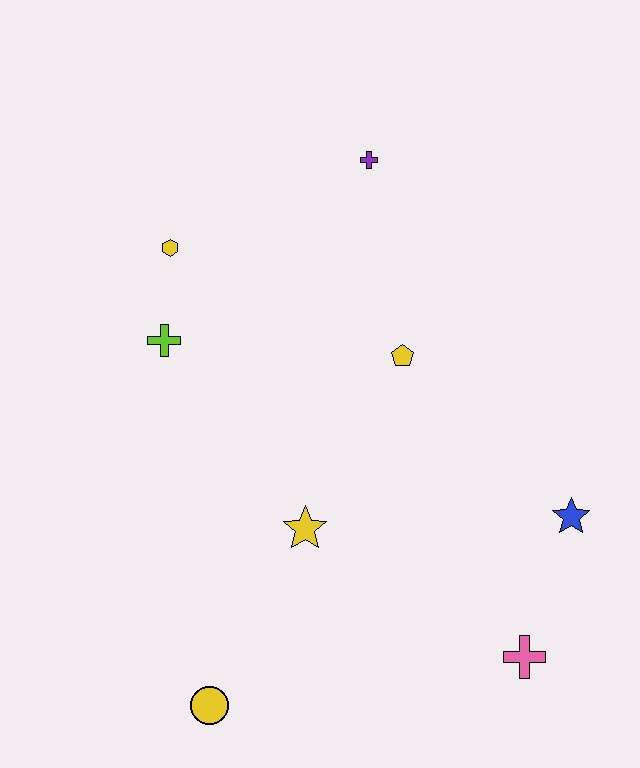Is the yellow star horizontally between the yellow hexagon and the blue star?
Yes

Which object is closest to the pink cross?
The blue star is closest to the pink cross.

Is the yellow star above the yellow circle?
Yes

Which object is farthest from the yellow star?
The purple cross is farthest from the yellow star.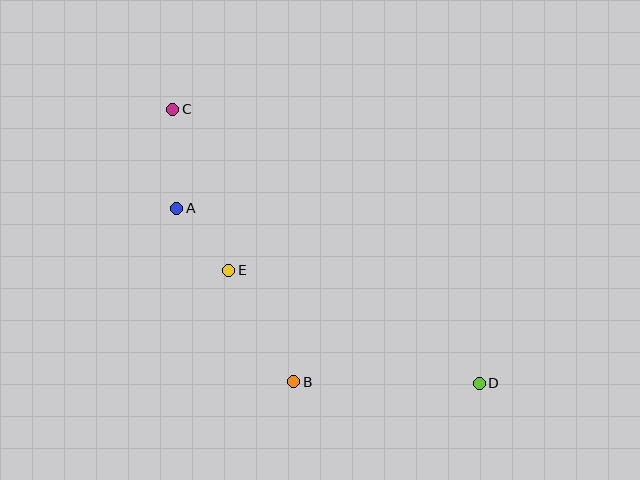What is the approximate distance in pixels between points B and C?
The distance between B and C is approximately 298 pixels.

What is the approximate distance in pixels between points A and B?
The distance between A and B is approximately 209 pixels.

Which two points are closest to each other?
Points A and E are closest to each other.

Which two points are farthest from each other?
Points C and D are farthest from each other.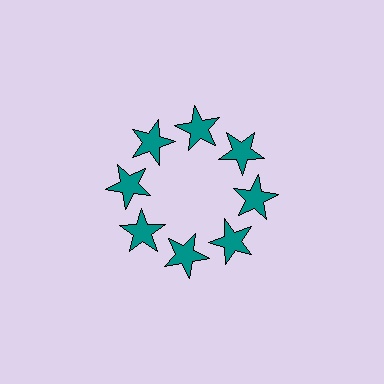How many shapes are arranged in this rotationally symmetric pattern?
There are 8 shapes, arranged in 8 groups of 1.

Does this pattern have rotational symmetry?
Yes, this pattern has 8-fold rotational symmetry. It looks the same after rotating 45 degrees around the center.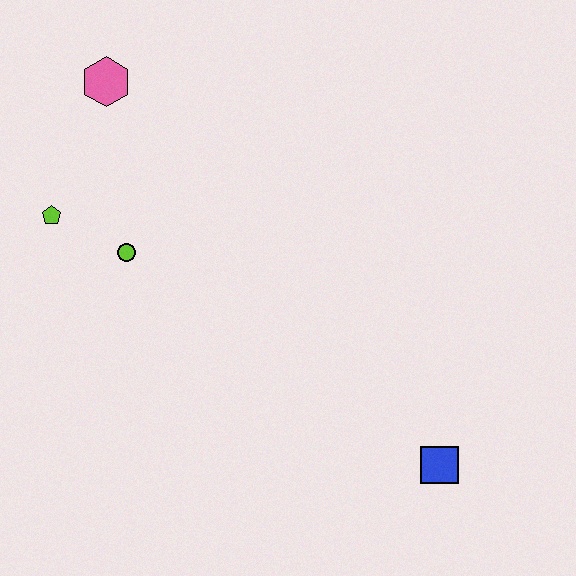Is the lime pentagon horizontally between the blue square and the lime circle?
No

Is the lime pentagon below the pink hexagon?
Yes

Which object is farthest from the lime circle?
The blue square is farthest from the lime circle.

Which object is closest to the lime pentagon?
The lime circle is closest to the lime pentagon.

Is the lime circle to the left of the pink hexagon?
No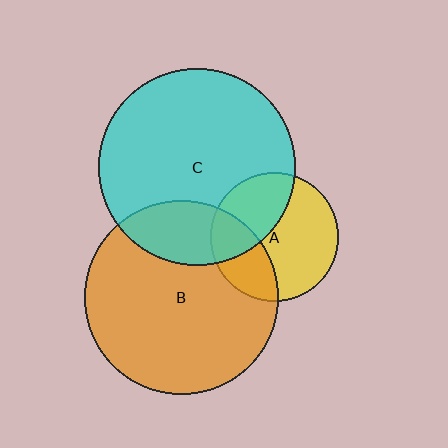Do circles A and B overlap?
Yes.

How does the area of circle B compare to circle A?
Approximately 2.3 times.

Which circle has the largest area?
Circle C (cyan).